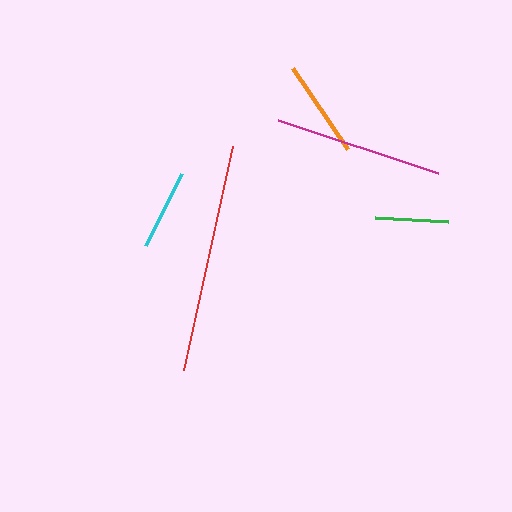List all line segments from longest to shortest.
From longest to shortest: red, magenta, orange, cyan, green.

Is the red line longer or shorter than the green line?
The red line is longer than the green line.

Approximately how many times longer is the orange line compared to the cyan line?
The orange line is approximately 1.2 times the length of the cyan line.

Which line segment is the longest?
The red line is the longest at approximately 229 pixels.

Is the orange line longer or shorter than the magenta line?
The magenta line is longer than the orange line.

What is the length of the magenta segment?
The magenta segment is approximately 169 pixels long.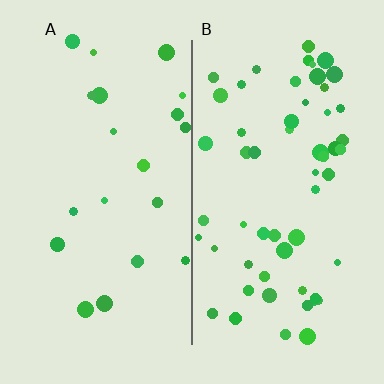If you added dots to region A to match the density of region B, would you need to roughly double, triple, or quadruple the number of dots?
Approximately triple.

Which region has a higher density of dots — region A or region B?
B (the right).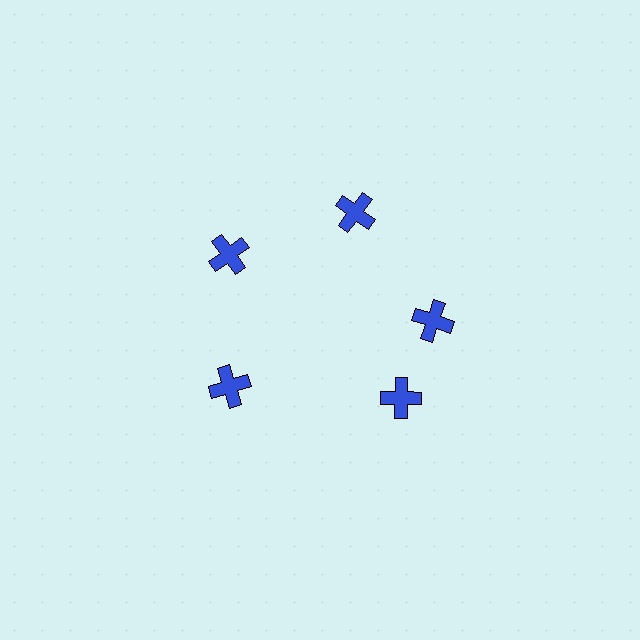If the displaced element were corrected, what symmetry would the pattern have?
It would have 5-fold rotational symmetry — the pattern would map onto itself every 72 degrees.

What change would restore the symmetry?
The symmetry would be restored by rotating it back into even spacing with its neighbors so that all 5 crosses sit at equal angles and equal distance from the center.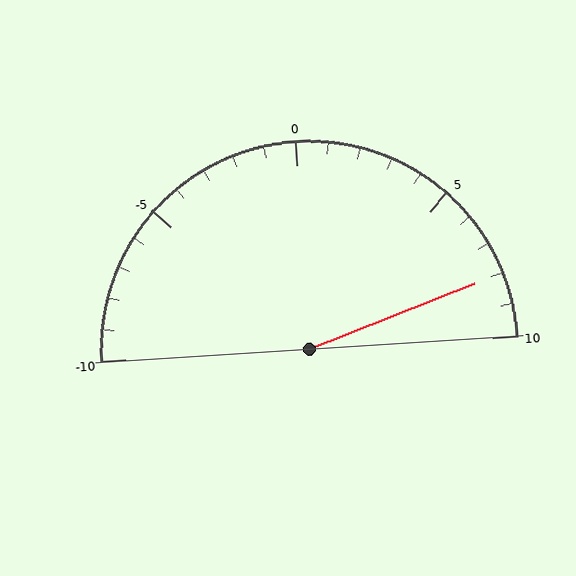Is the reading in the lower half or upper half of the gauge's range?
The reading is in the upper half of the range (-10 to 10).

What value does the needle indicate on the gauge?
The needle indicates approximately 8.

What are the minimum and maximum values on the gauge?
The gauge ranges from -10 to 10.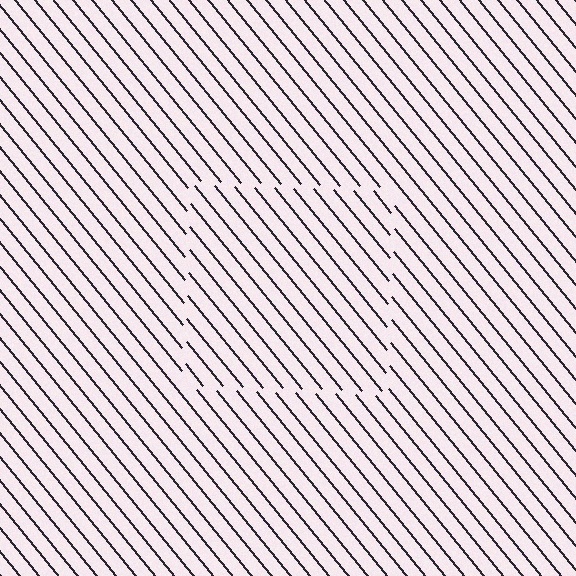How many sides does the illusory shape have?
4 sides — the line-ends trace a square.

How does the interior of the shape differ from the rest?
The interior of the shape contains the same grating, shifted by half a period — the contour is defined by the phase discontinuity where line-ends from the inner and outer gratings abut.